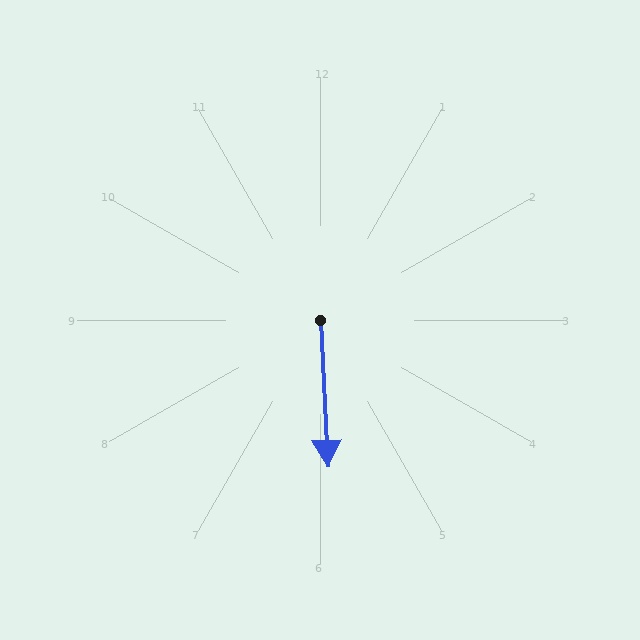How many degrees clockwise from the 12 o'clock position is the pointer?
Approximately 177 degrees.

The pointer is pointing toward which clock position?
Roughly 6 o'clock.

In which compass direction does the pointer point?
South.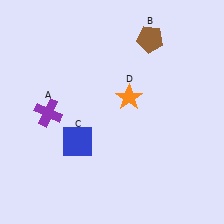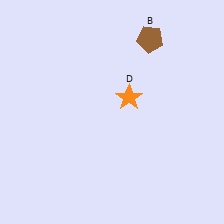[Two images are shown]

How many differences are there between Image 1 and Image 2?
There are 2 differences between the two images.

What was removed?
The blue square (C), the purple cross (A) were removed in Image 2.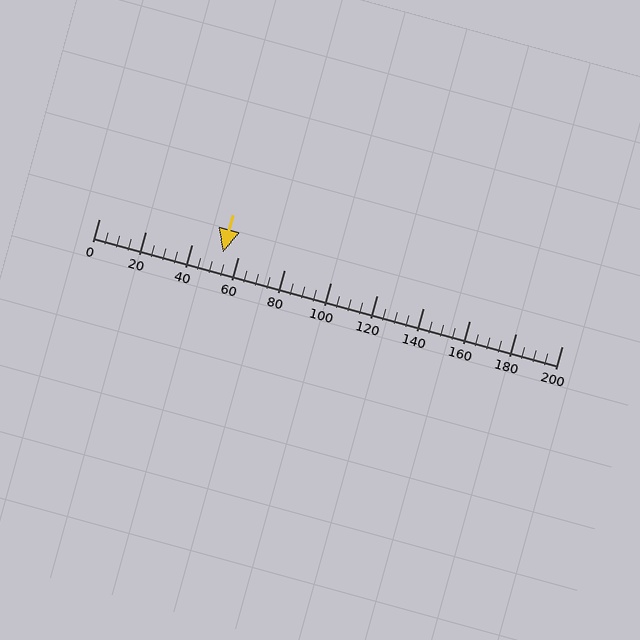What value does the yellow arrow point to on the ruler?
The yellow arrow points to approximately 54.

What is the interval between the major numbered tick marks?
The major tick marks are spaced 20 units apart.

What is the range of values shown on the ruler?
The ruler shows values from 0 to 200.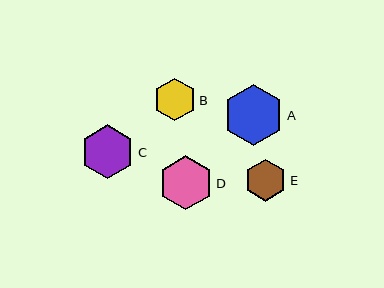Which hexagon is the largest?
Hexagon A is the largest with a size of approximately 60 pixels.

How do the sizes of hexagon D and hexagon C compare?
Hexagon D and hexagon C are approximately the same size.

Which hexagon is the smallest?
Hexagon E is the smallest with a size of approximately 42 pixels.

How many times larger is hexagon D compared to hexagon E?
Hexagon D is approximately 1.3 times the size of hexagon E.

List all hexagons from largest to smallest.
From largest to smallest: A, D, C, B, E.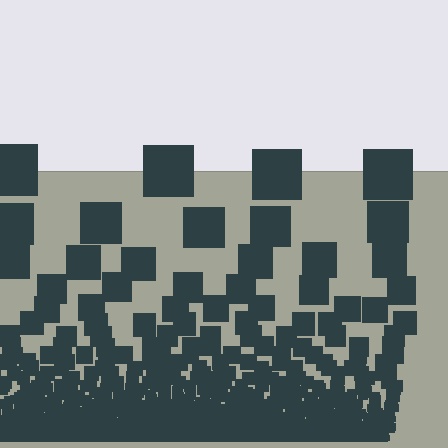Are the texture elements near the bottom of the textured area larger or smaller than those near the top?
Smaller. The gradient is inverted — elements near the bottom are smaller and denser.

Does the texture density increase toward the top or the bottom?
Density increases toward the bottom.